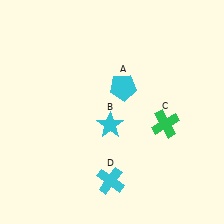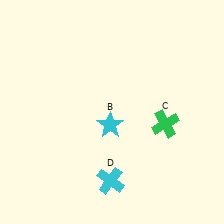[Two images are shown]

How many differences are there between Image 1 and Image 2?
There is 1 difference between the two images.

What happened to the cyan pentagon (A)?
The cyan pentagon (A) was removed in Image 2. It was in the top-right area of Image 1.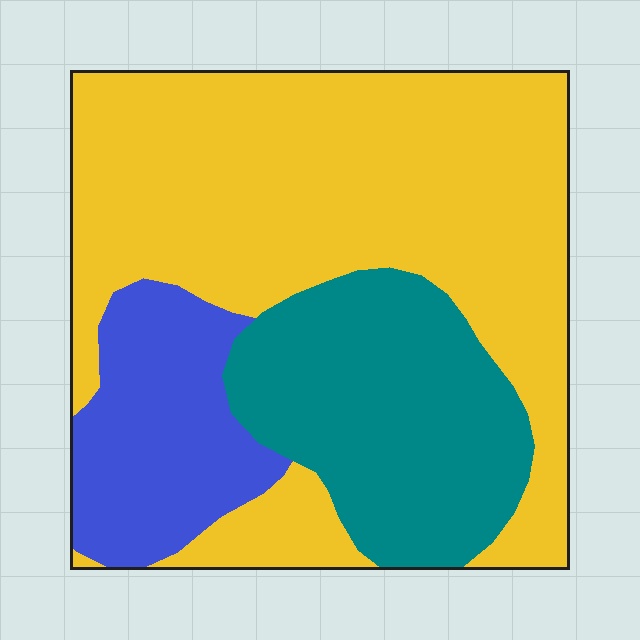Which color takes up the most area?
Yellow, at roughly 60%.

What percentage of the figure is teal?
Teal covers around 25% of the figure.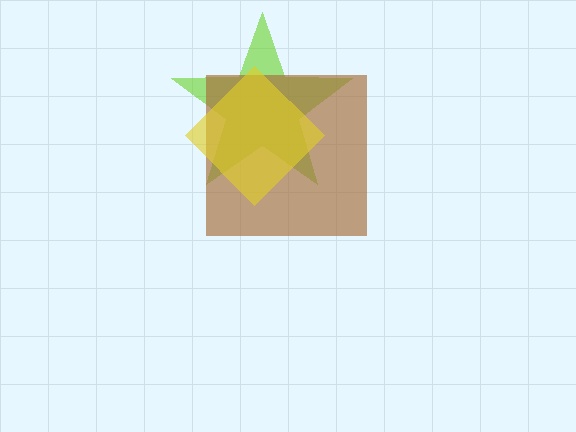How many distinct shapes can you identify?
There are 3 distinct shapes: a lime star, a brown square, a yellow diamond.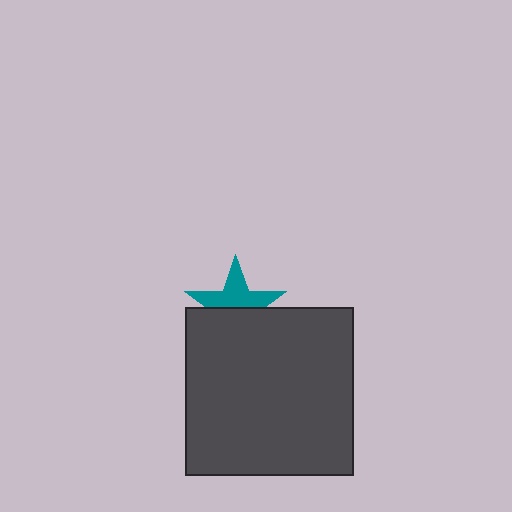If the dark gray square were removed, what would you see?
You would see the complete teal star.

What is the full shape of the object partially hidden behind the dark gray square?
The partially hidden object is a teal star.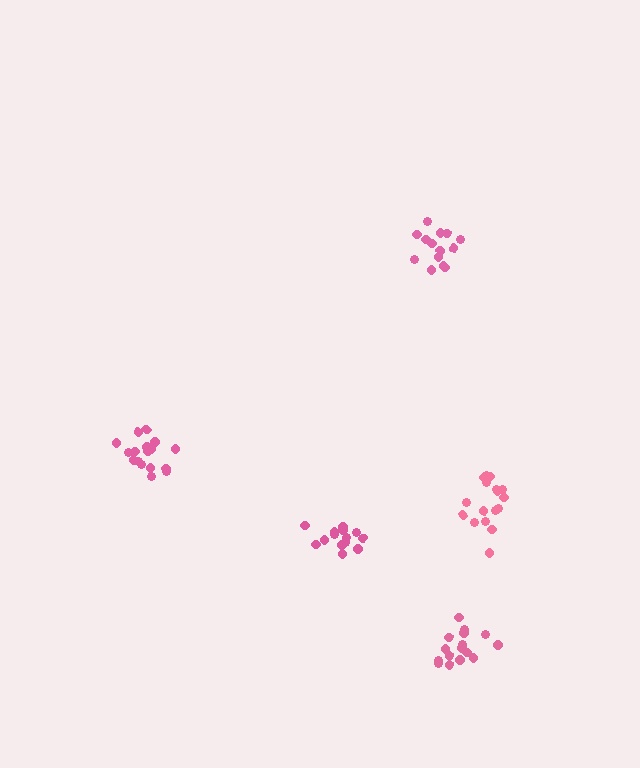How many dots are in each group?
Group 1: 17 dots, Group 2: 14 dots, Group 3: 17 dots, Group 4: 14 dots, Group 5: 16 dots (78 total).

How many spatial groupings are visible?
There are 5 spatial groupings.